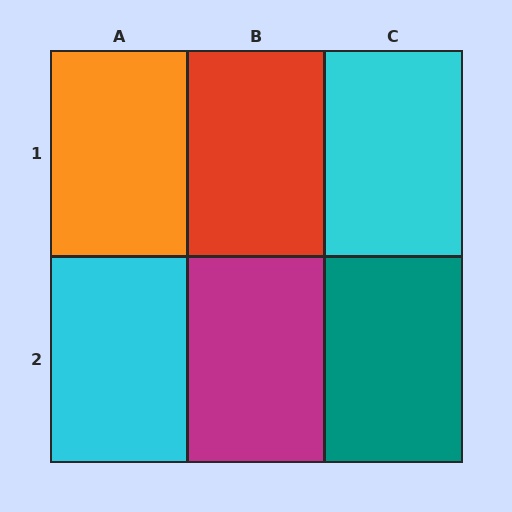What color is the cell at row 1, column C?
Cyan.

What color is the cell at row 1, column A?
Orange.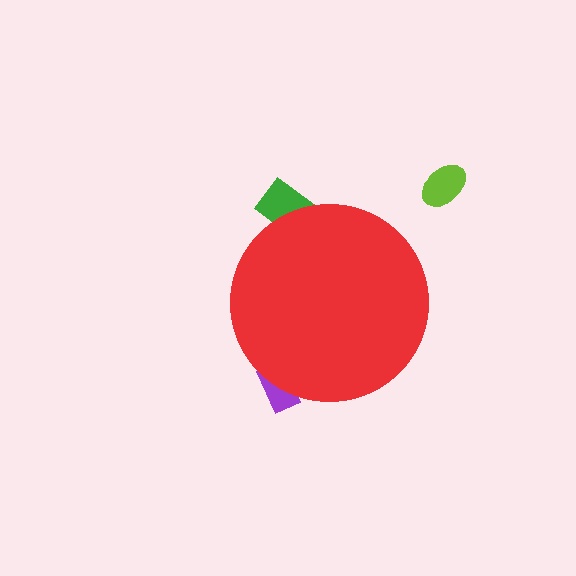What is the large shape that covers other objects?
A red circle.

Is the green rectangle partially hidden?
Yes, the green rectangle is partially hidden behind the red circle.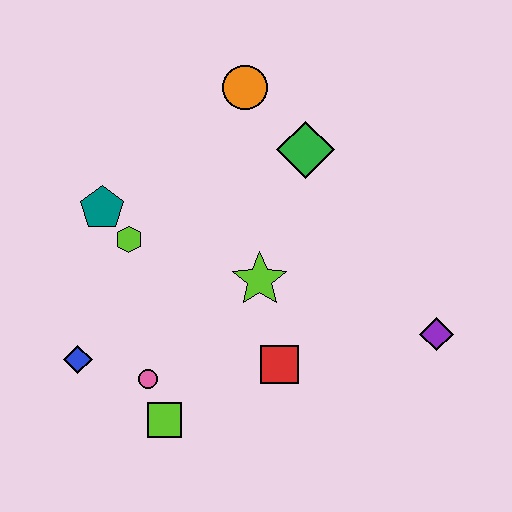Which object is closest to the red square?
The lime star is closest to the red square.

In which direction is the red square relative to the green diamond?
The red square is below the green diamond.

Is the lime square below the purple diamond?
Yes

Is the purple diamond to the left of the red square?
No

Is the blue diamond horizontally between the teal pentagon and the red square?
No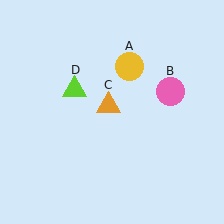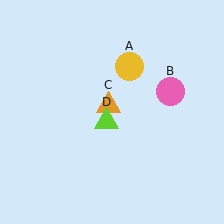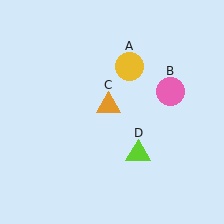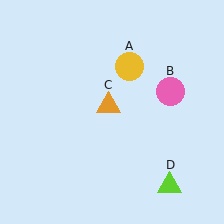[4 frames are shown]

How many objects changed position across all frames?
1 object changed position: lime triangle (object D).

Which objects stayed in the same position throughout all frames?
Yellow circle (object A) and pink circle (object B) and orange triangle (object C) remained stationary.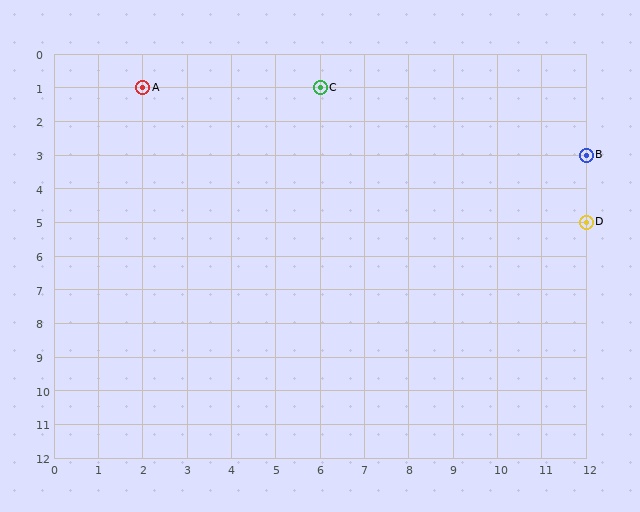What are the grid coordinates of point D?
Point D is at grid coordinates (12, 5).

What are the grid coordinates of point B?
Point B is at grid coordinates (12, 3).